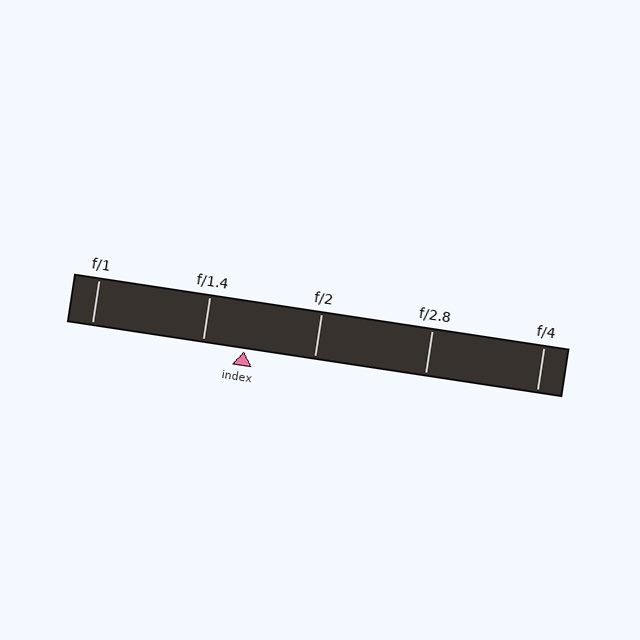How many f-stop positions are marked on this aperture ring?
There are 5 f-stop positions marked.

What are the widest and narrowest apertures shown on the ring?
The widest aperture shown is f/1 and the narrowest is f/4.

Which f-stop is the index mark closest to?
The index mark is closest to f/1.4.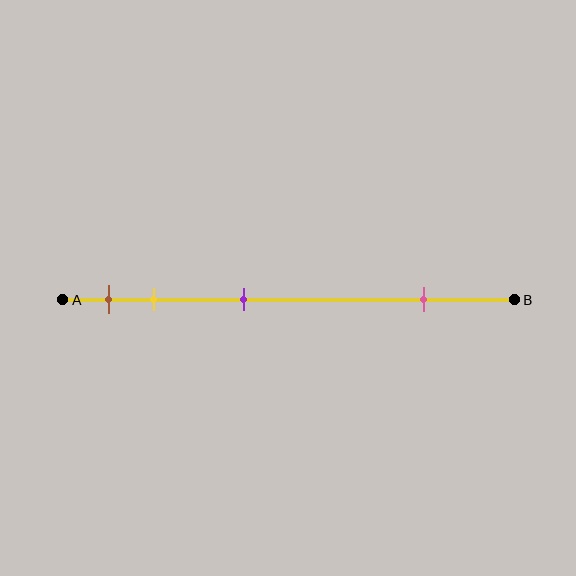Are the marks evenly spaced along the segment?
No, the marks are not evenly spaced.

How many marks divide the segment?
There are 4 marks dividing the segment.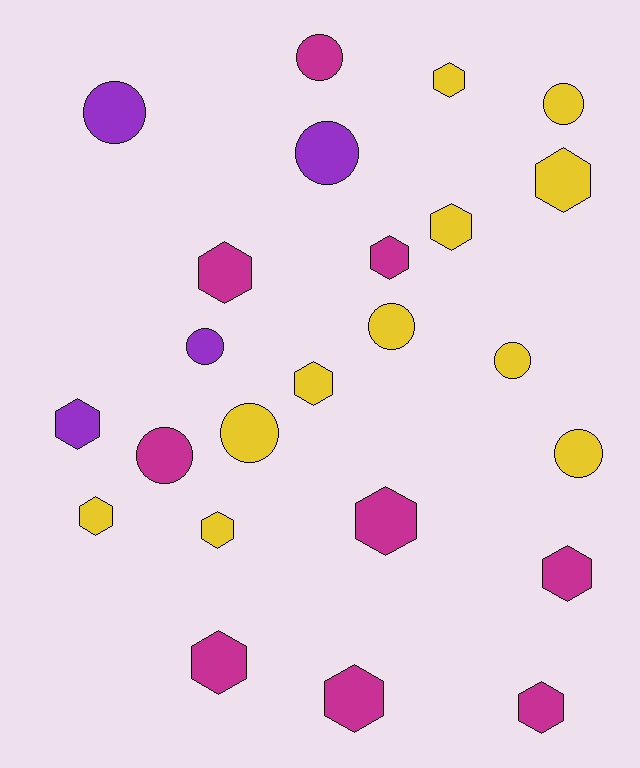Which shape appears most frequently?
Hexagon, with 14 objects.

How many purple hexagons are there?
There is 1 purple hexagon.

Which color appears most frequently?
Yellow, with 11 objects.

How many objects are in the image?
There are 24 objects.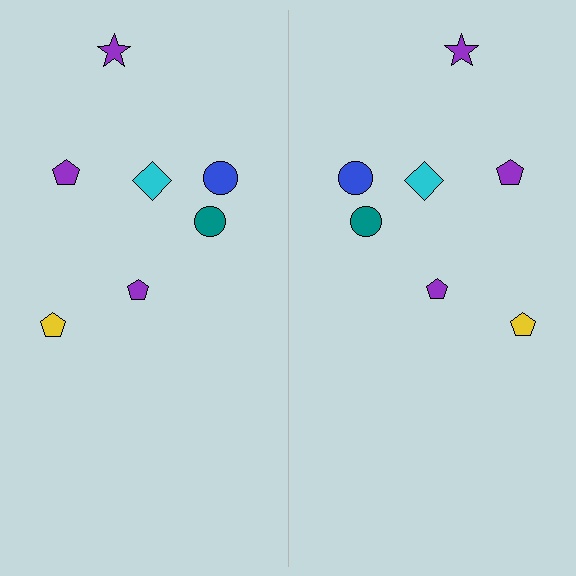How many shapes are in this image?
There are 14 shapes in this image.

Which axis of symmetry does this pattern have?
The pattern has a vertical axis of symmetry running through the center of the image.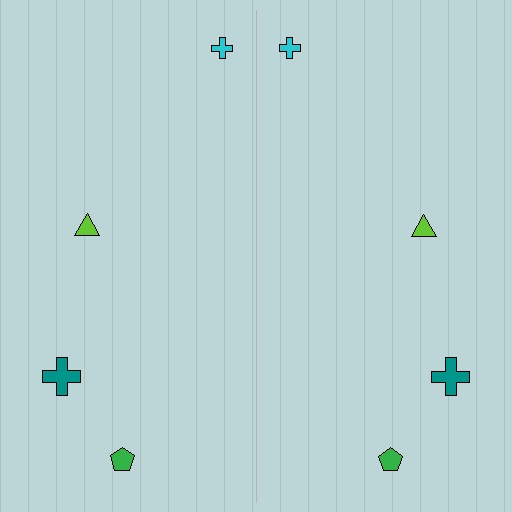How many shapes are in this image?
There are 8 shapes in this image.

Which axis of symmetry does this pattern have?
The pattern has a vertical axis of symmetry running through the center of the image.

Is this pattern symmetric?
Yes, this pattern has bilateral (reflection) symmetry.